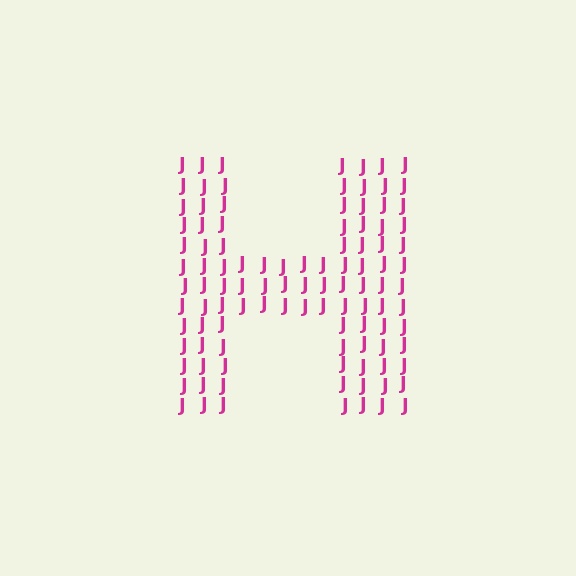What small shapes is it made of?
It is made of small letter J's.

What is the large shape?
The large shape is the letter H.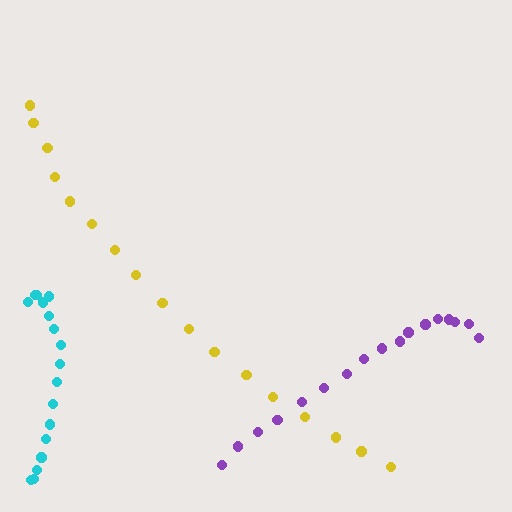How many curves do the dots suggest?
There are 3 distinct paths.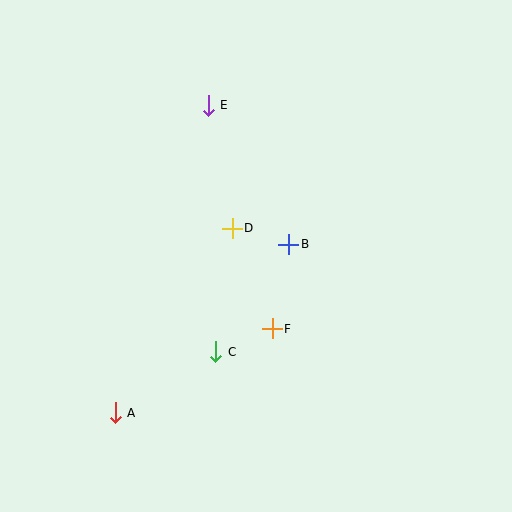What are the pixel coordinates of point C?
Point C is at (216, 352).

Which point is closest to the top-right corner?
Point E is closest to the top-right corner.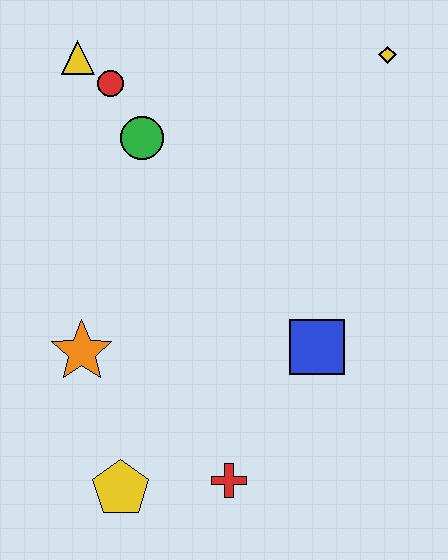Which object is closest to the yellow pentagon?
The red cross is closest to the yellow pentagon.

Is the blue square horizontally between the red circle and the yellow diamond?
Yes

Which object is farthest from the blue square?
The yellow triangle is farthest from the blue square.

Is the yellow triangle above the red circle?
Yes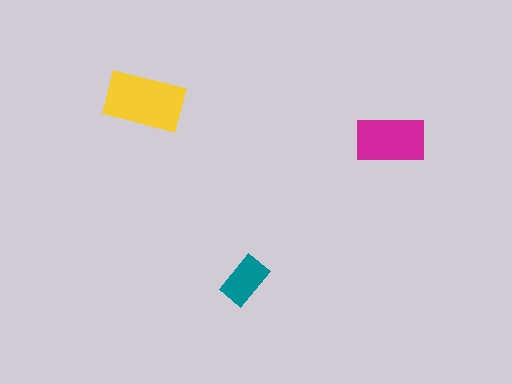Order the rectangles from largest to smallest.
the yellow one, the magenta one, the teal one.